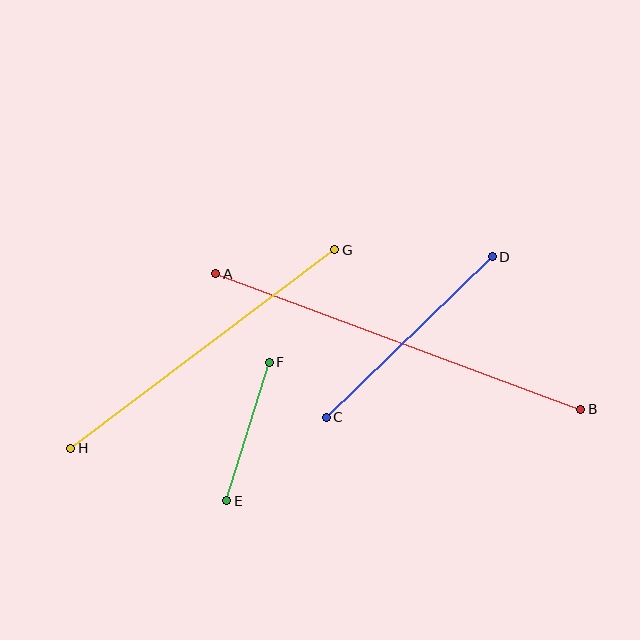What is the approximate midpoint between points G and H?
The midpoint is at approximately (203, 349) pixels.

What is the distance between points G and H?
The distance is approximately 330 pixels.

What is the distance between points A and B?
The distance is approximately 389 pixels.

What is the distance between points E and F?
The distance is approximately 145 pixels.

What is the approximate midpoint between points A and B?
The midpoint is at approximately (398, 341) pixels.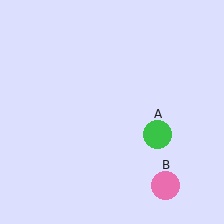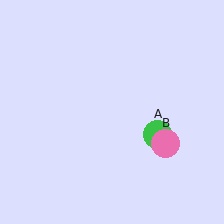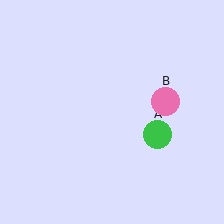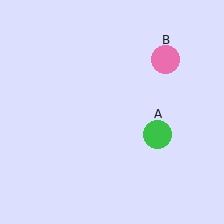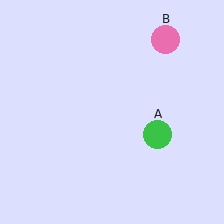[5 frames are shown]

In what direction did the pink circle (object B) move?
The pink circle (object B) moved up.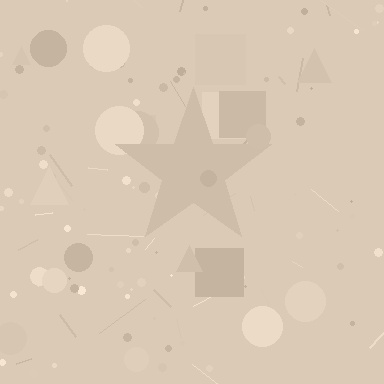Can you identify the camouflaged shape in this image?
The camouflaged shape is a star.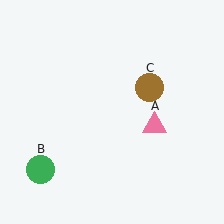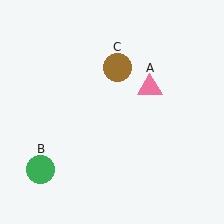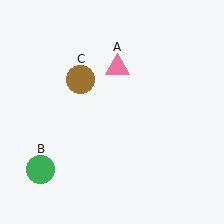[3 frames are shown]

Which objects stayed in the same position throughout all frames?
Green circle (object B) remained stationary.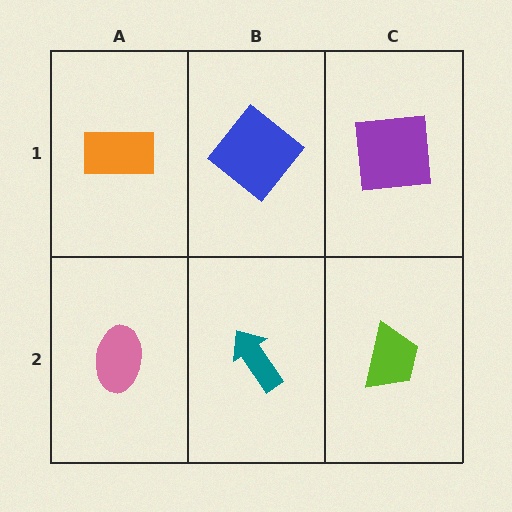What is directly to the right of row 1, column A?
A blue diamond.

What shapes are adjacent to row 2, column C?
A purple square (row 1, column C), a teal arrow (row 2, column B).